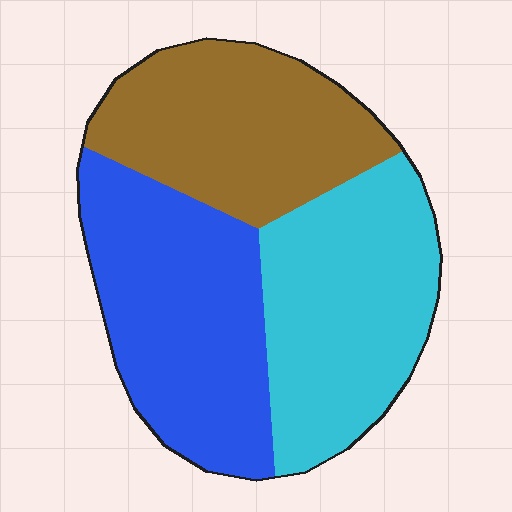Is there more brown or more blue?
Blue.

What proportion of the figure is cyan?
Cyan takes up about one third (1/3) of the figure.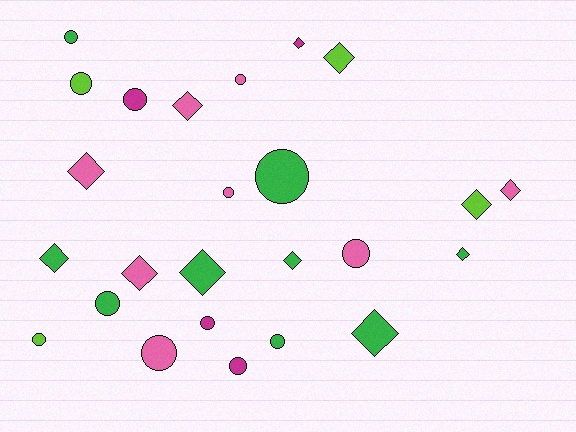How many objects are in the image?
There are 25 objects.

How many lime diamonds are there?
There are 2 lime diamonds.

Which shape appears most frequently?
Circle, with 13 objects.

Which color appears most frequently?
Green, with 9 objects.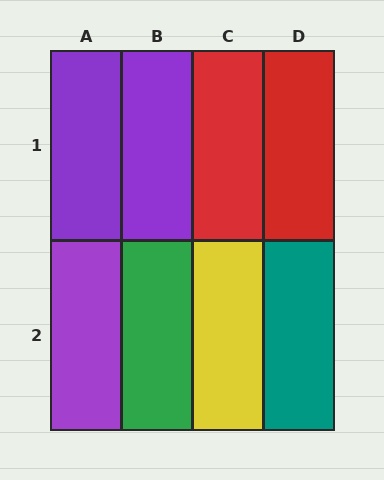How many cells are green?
1 cell is green.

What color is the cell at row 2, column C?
Yellow.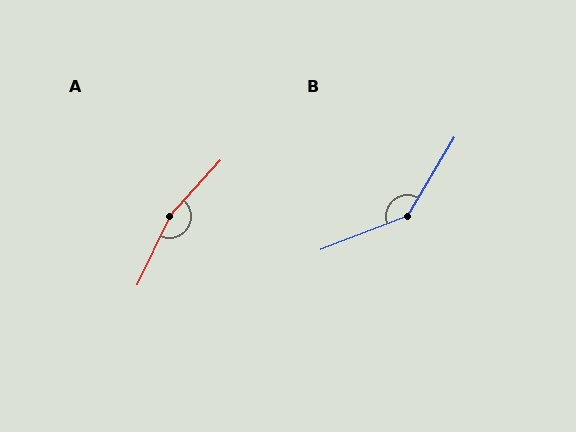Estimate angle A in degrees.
Approximately 162 degrees.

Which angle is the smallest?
B, at approximately 143 degrees.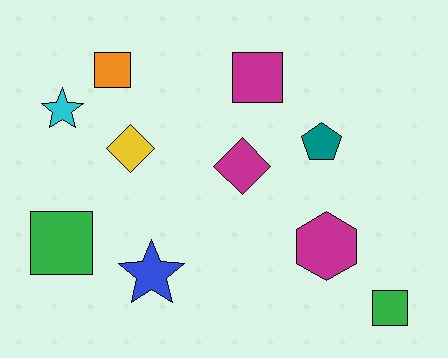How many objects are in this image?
There are 10 objects.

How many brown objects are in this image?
There are no brown objects.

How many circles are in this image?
There are no circles.